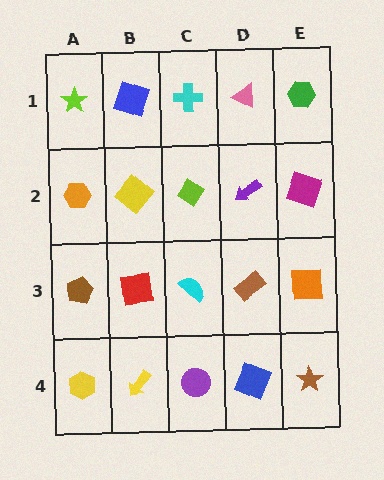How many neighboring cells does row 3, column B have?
4.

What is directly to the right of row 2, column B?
A lime diamond.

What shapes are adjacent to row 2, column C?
A cyan cross (row 1, column C), a cyan semicircle (row 3, column C), a yellow diamond (row 2, column B), a purple arrow (row 2, column D).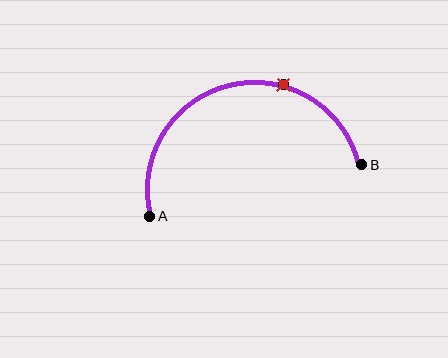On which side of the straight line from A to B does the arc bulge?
The arc bulges above the straight line connecting A and B.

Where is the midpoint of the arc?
The arc midpoint is the point on the curve farthest from the straight line joining A and B. It sits above that line.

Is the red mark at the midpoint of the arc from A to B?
No. The red mark lies on the arc but is closer to endpoint B. The arc midpoint would be at the point on the curve equidistant along the arc from both A and B.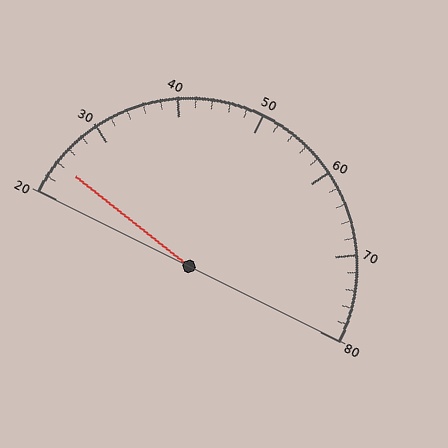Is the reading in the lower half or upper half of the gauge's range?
The reading is in the lower half of the range (20 to 80).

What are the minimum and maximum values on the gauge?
The gauge ranges from 20 to 80.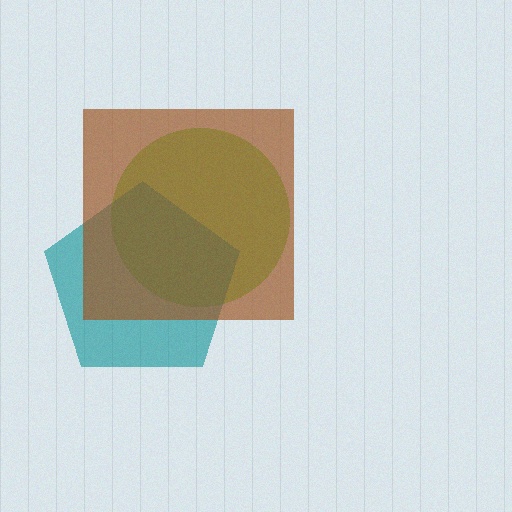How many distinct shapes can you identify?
There are 3 distinct shapes: a lime circle, a teal pentagon, a brown square.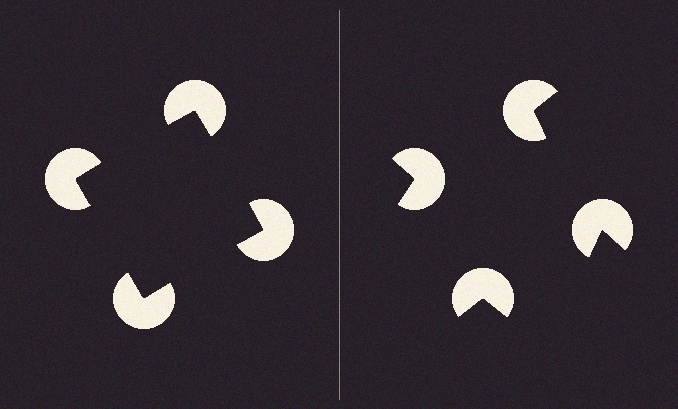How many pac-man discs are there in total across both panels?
8 — 4 on each side.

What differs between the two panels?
The pac-man discs are positioned identically on both sides; only the wedge orientations differ. On the left they align to a square; on the right they are misaligned.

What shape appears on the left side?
An illusory square.